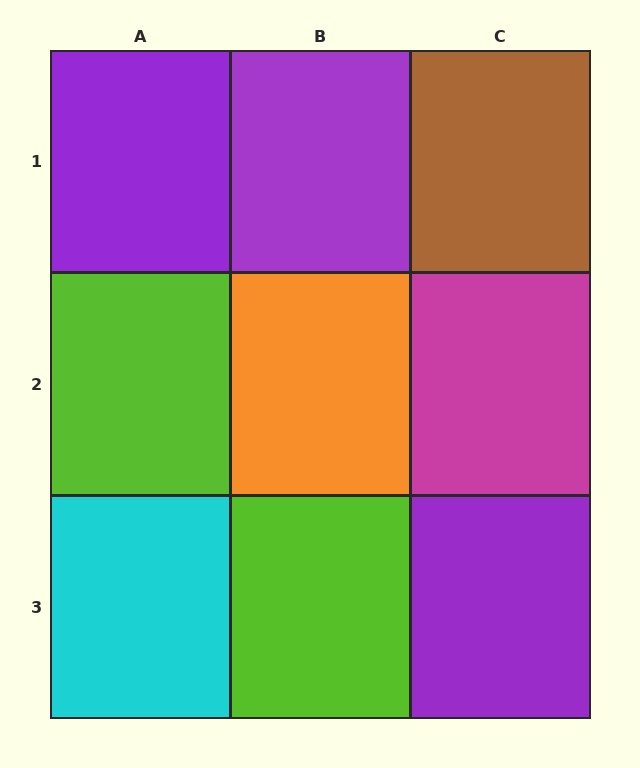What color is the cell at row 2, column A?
Lime.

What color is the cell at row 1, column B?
Purple.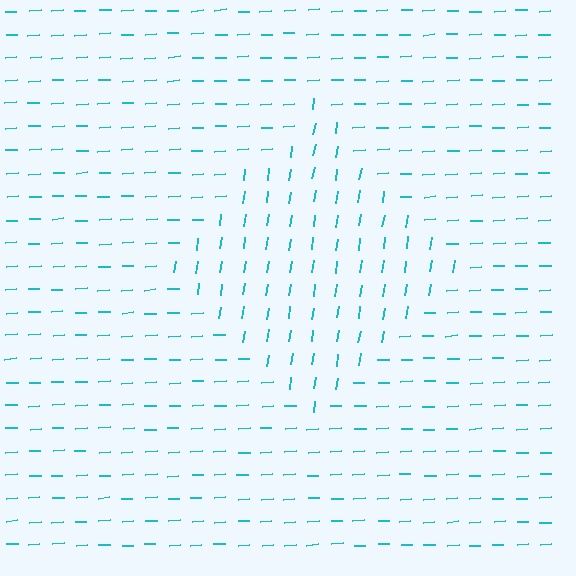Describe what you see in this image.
The image is filled with small cyan line segments. A diamond region in the image has lines oriented differently from the surrounding lines, creating a visible texture boundary.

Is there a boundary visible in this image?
Yes, there is a texture boundary formed by a change in line orientation.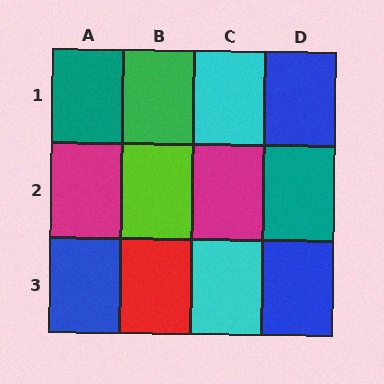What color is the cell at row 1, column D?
Blue.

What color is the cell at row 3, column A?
Blue.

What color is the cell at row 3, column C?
Cyan.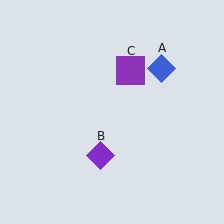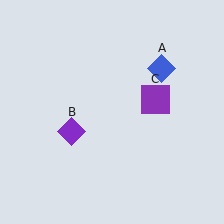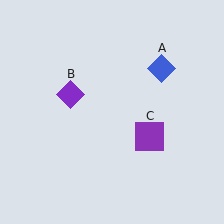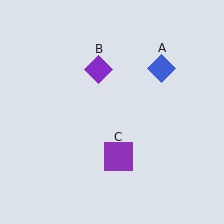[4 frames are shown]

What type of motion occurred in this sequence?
The purple diamond (object B), purple square (object C) rotated clockwise around the center of the scene.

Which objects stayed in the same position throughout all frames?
Blue diamond (object A) remained stationary.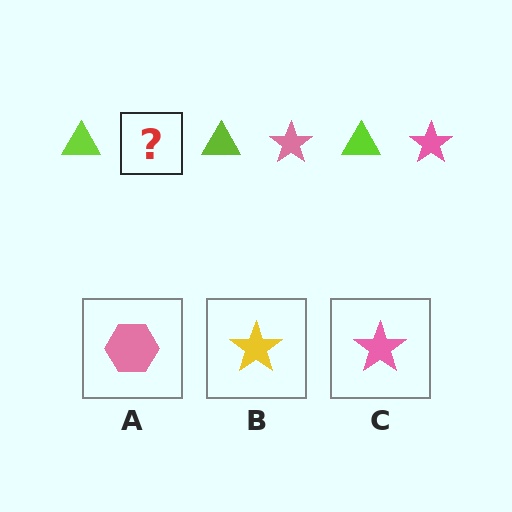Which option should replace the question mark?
Option C.